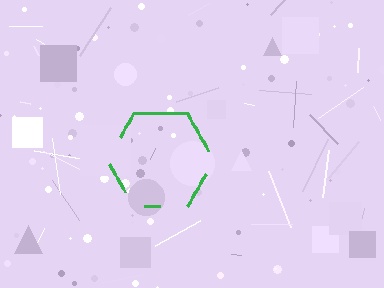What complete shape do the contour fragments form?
The contour fragments form a hexagon.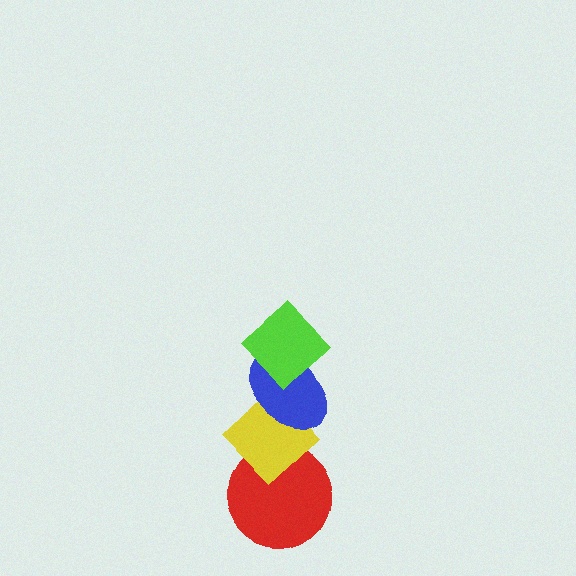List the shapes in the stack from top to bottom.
From top to bottom: the lime diamond, the blue ellipse, the yellow diamond, the red circle.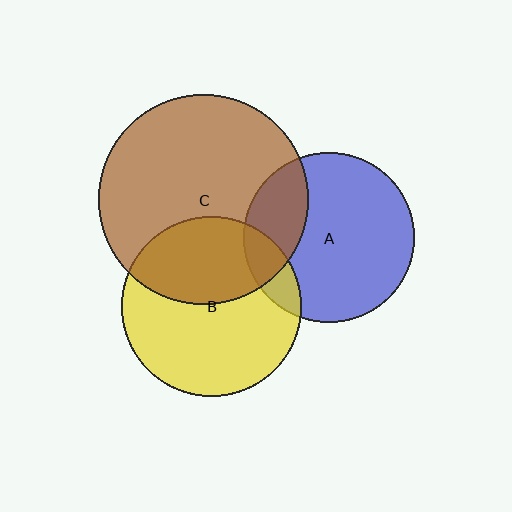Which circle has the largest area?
Circle C (brown).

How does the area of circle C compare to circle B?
Approximately 1.4 times.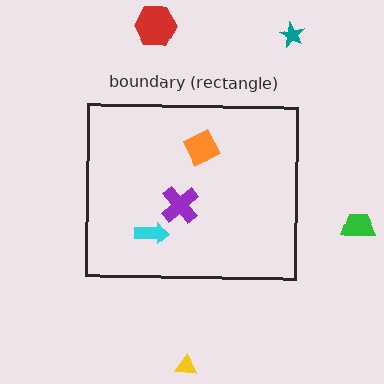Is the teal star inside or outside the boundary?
Outside.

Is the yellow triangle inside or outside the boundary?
Outside.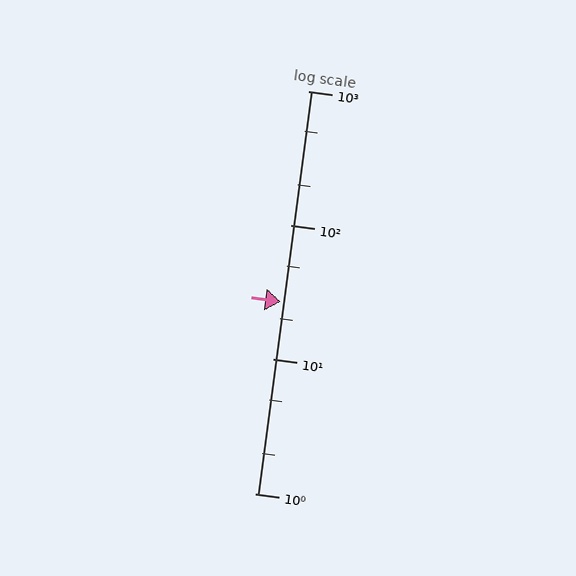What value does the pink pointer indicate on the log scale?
The pointer indicates approximately 27.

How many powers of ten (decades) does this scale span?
The scale spans 3 decades, from 1 to 1000.